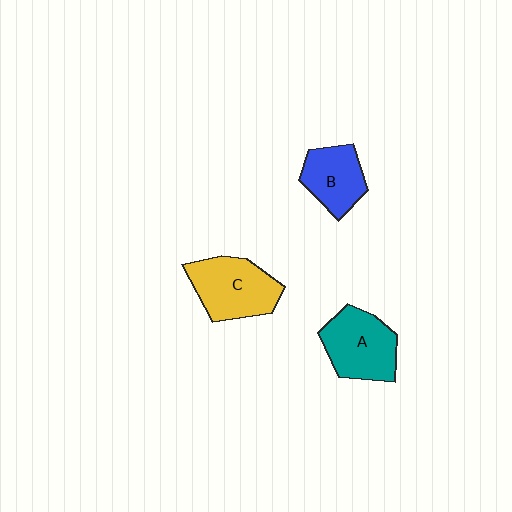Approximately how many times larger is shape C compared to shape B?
Approximately 1.4 times.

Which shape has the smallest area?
Shape B (blue).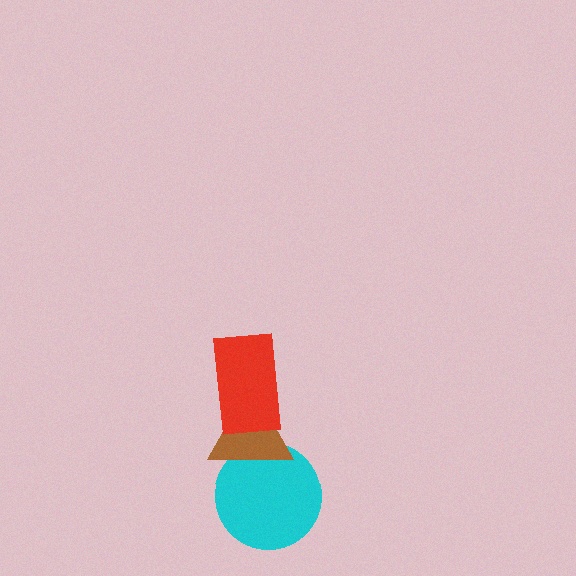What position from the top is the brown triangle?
The brown triangle is 2nd from the top.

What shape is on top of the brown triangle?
The red rectangle is on top of the brown triangle.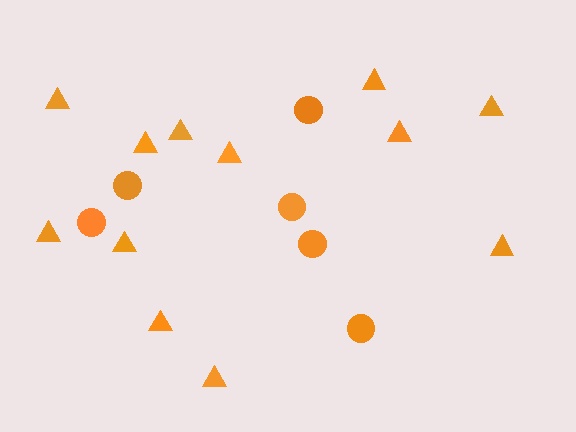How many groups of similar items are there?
There are 2 groups: one group of triangles (12) and one group of circles (6).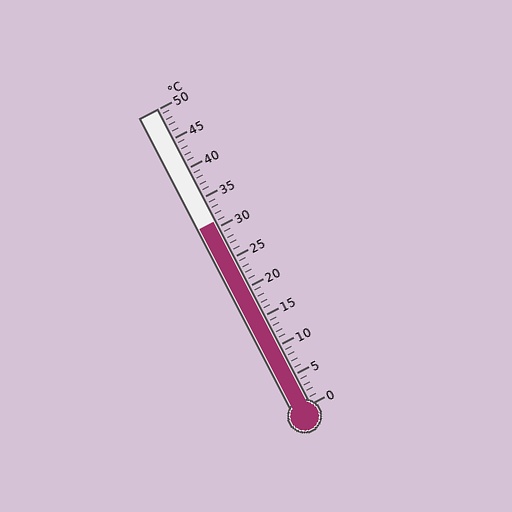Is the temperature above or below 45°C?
The temperature is below 45°C.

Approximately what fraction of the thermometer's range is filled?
The thermometer is filled to approximately 60% of its range.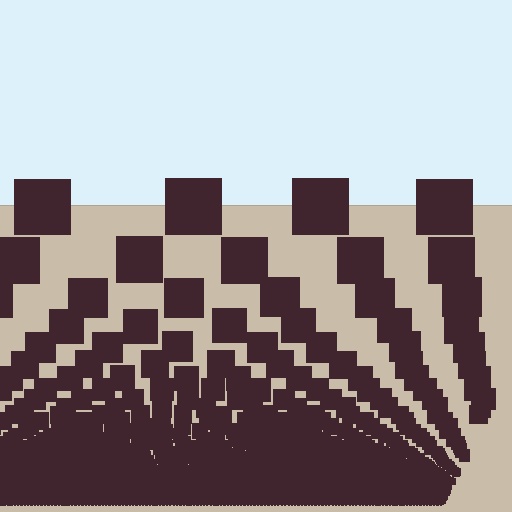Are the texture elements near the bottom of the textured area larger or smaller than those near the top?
Smaller. The gradient is inverted — elements near the bottom are smaller and denser.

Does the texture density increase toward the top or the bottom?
Density increases toward the bottom.